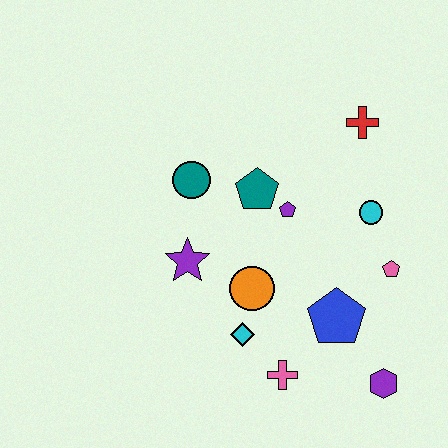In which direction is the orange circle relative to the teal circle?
The orange circle is below the teal circle.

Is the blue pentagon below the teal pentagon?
Yes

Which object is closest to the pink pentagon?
The cyan circle is closest to the pink pentagon.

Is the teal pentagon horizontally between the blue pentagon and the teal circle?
Yes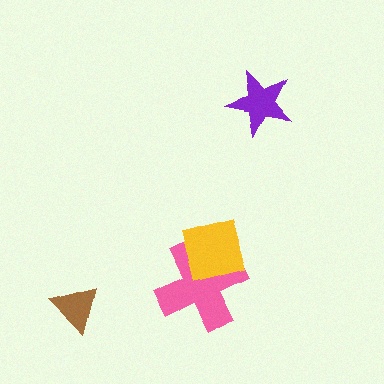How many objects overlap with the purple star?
0 objects overlap with the purple star.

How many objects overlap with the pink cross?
1 object overlaps with the pink cross.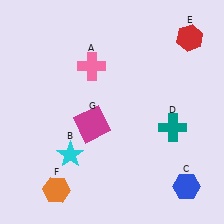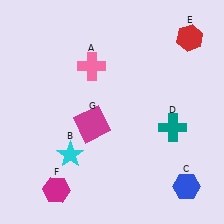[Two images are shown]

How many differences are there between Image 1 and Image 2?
There is 1 difference between the two images.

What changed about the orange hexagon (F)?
In Image 1, F is orange. In Image 2, it changed to magenta.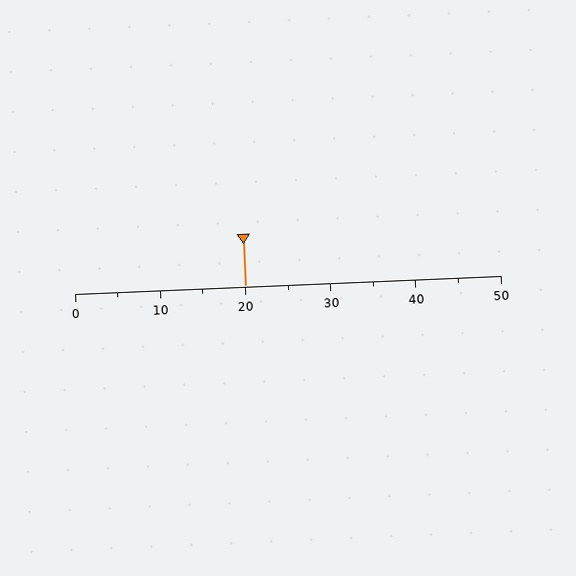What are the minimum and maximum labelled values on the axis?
The axis runs from 0 to 50.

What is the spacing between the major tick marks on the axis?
The major ticks are spaced 10 apart.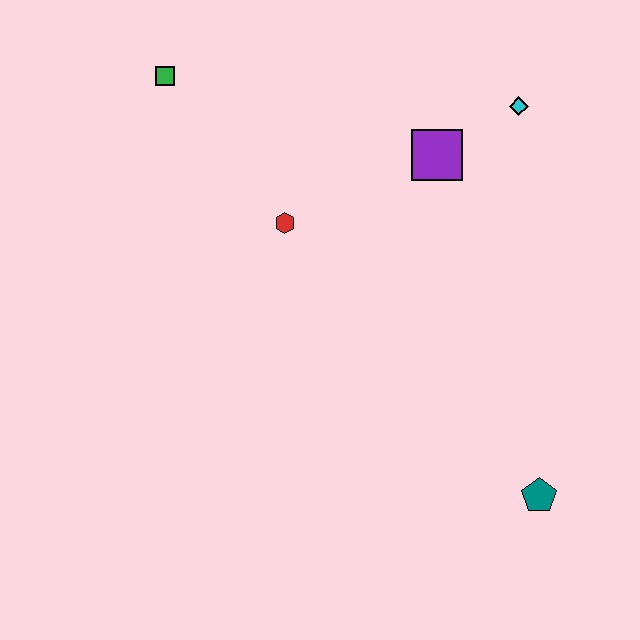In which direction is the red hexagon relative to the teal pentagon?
The red hexagon is above the teal pentagon.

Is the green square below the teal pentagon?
No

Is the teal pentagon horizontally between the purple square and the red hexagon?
No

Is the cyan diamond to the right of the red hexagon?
Yes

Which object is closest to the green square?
The red hexagon is closest to the green square.